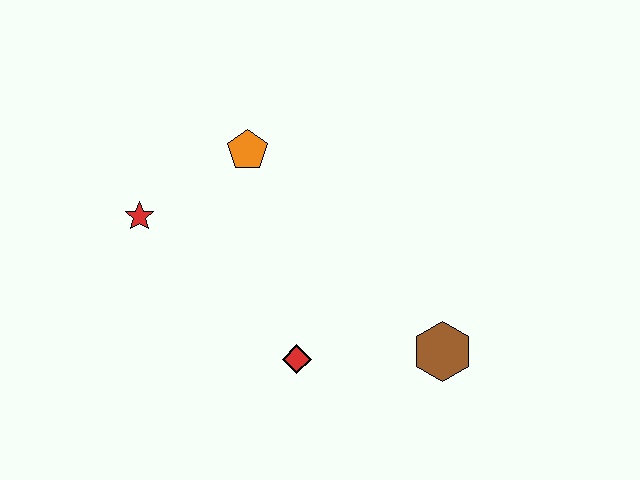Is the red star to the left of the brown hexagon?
Yes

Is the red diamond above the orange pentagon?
No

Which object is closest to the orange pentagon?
The red star is closest to the orange pentagon.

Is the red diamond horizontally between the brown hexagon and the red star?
Yes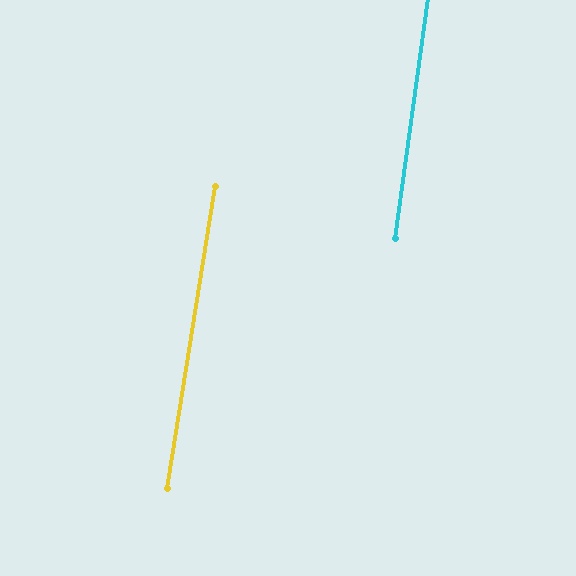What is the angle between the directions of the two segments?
Approximately 1 degree.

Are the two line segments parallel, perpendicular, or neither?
Parallel — their directions differ by only 1.1°.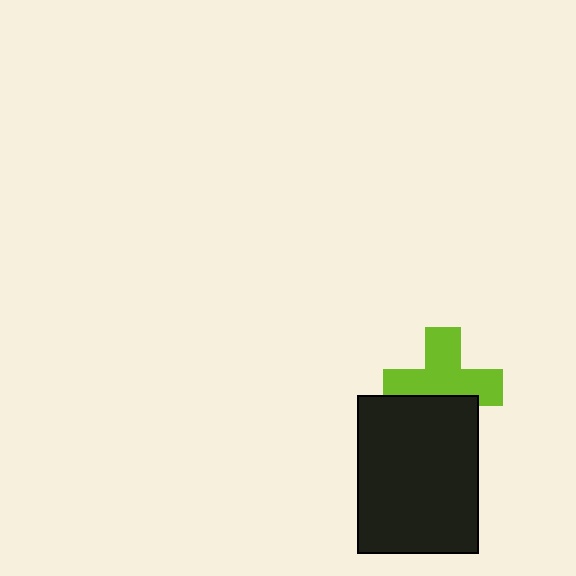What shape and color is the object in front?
The object in front is a black rectangle.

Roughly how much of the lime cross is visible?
Most of it is visible (roughly 66%).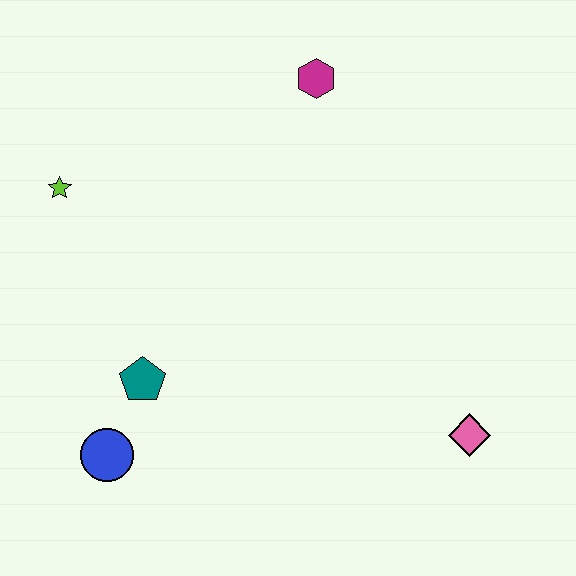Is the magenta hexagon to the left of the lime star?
No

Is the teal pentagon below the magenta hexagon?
Yes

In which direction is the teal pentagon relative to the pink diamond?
The teal pentagon is to the left of the pink diamond.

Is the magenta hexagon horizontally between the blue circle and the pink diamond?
Yes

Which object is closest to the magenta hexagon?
The lime star is closest to the magenta hexagon.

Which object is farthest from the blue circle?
The magenta hexagon is farthest from the blue circle.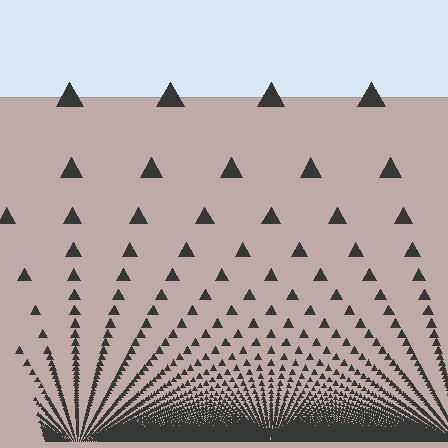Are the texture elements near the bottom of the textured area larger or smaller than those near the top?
Smaller. The gradient is inverted — elements near the bottom are smaller and denser.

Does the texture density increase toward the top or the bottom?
Density increases toward the bottom.